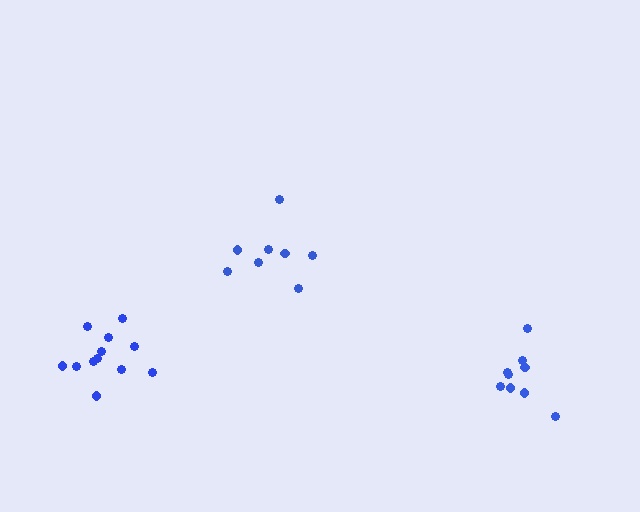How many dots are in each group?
Group 1: 8 dots, Group 2: 12 dots, Group 3: 9 dots (29 total).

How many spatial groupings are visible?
There are 3 spatial groupings.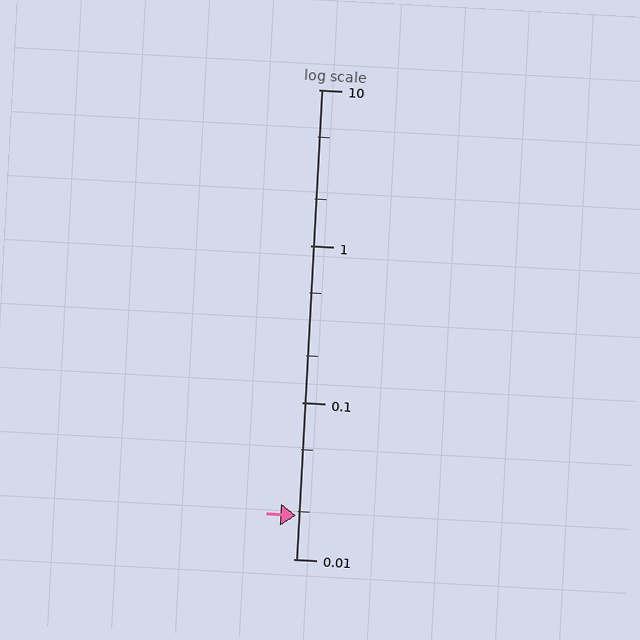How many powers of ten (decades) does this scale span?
The scale spans 3 decades, from 0.01 to 10.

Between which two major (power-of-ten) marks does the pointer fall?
The pointer is between 0.01 and 0.1.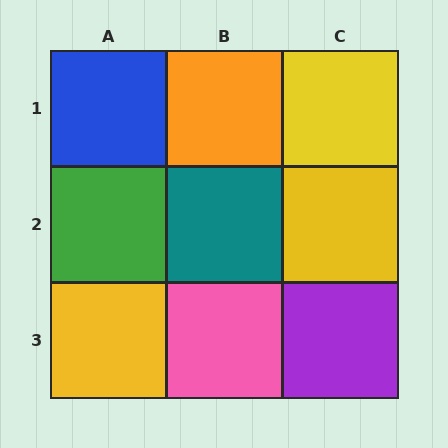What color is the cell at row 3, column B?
Pink.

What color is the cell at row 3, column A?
Yellow.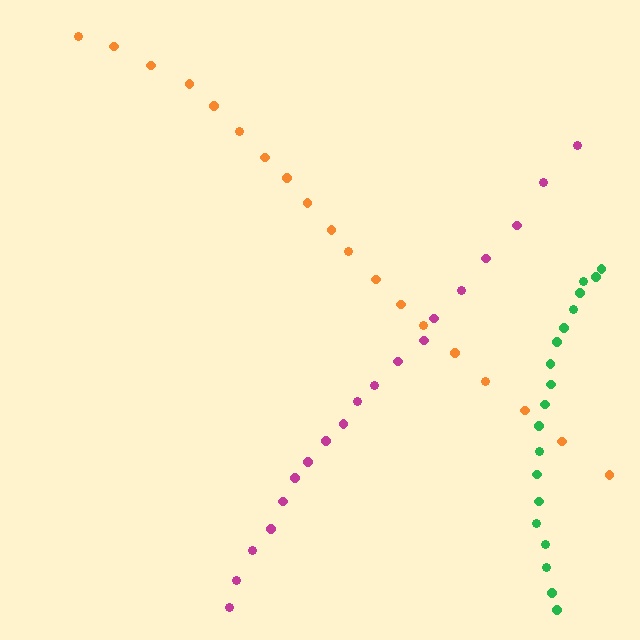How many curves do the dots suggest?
There are 3 distinct paths.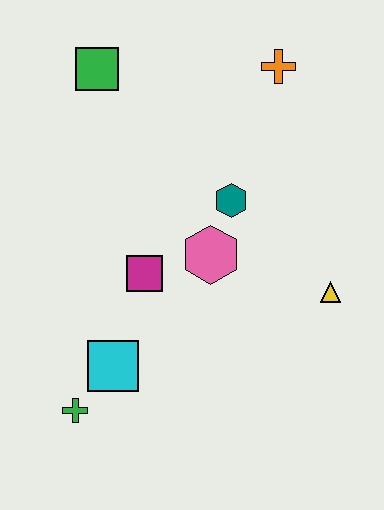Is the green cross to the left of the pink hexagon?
Yes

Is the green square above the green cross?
Yes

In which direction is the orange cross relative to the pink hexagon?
The orange cross is above the pink hexagon.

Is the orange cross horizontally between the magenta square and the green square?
No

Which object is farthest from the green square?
The green cross is farthest from the green square.